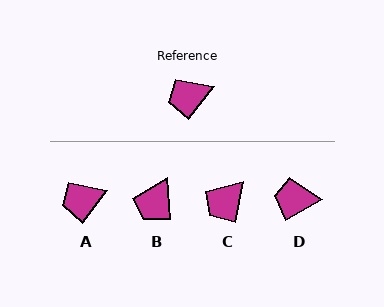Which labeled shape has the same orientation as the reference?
A.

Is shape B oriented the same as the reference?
No, it is off by about 42 degrees.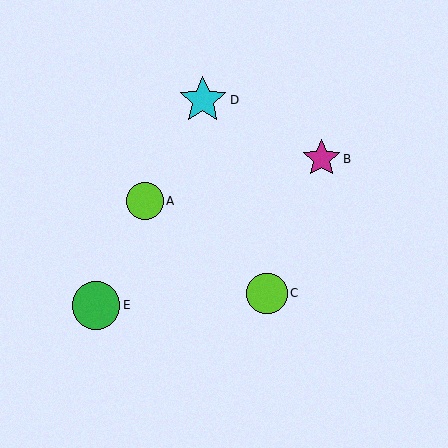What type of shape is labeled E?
Shape E is a green circle.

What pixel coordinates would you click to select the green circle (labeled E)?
Click at (96, 305) to select the green circle E.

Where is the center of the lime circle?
The center of the lime circle is at (267, 293).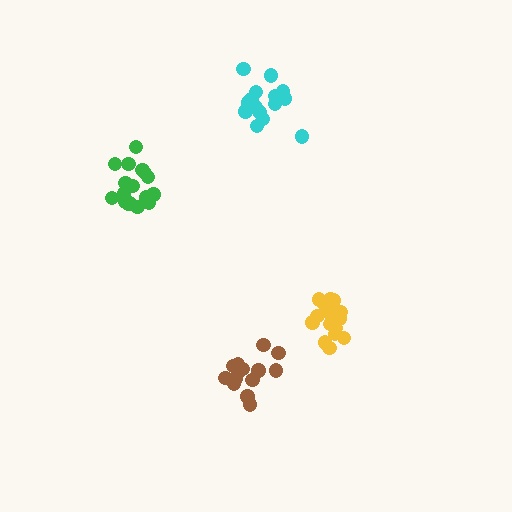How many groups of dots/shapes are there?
There are 4 groups.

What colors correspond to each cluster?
The clusters are colored: brown, yellow, green, cyan.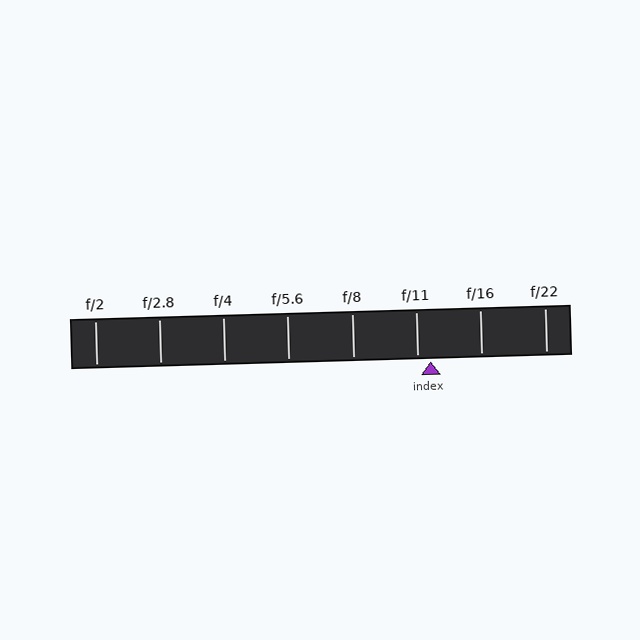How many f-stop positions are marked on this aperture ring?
There are 8 f-stop positions marked.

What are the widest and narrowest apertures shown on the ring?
The widest aperture shown is f/2 and the narrowest is f/22.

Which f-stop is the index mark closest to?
The index mark is closest to f/11.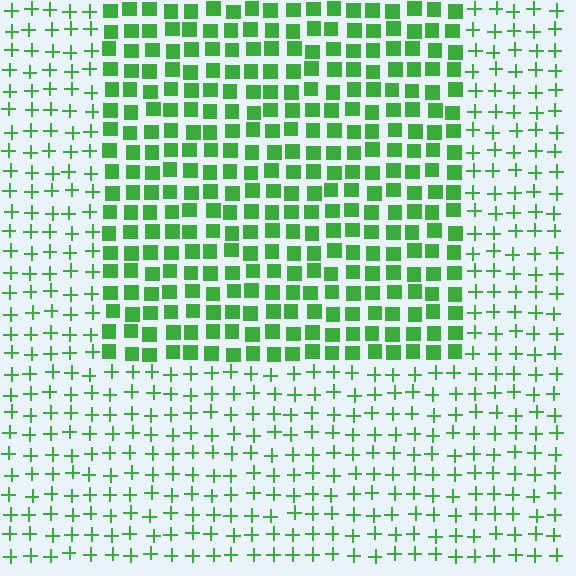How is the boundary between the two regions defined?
The boundary is defined by a change in element shape: squares inside vs. plus signs outside. All elements share the same color and spacing.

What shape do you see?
I see a rectangle.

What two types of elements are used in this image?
The image uses squares inside the rectangle region and plus signs outside it.